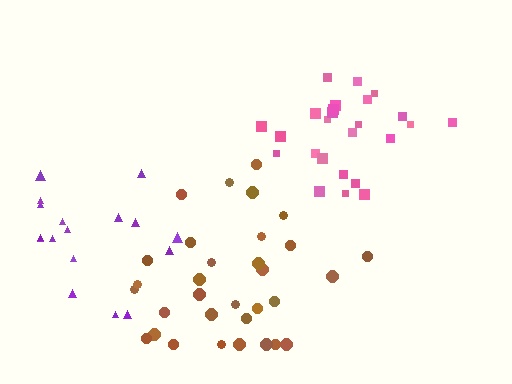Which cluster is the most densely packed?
Pink.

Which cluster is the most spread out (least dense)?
Purple.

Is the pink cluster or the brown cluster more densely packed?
Pink.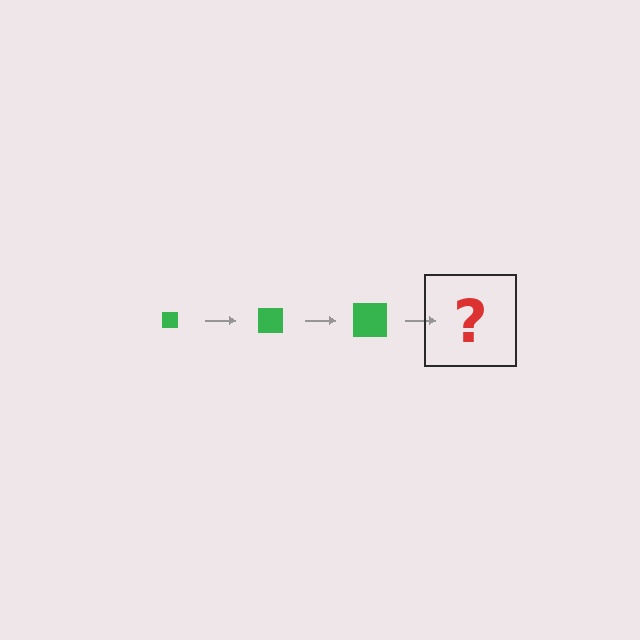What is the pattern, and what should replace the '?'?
The pattern is that the square gets progressively larger each step. The '?' should be a green square, larger than the previous one.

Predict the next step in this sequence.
The next step is a green square, larger than the previous one.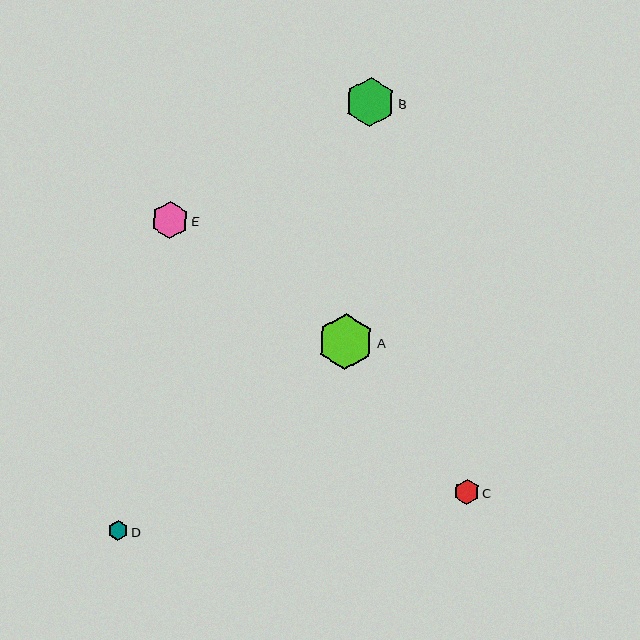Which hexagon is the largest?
Hexagon A is the largest with a size of approximately 56 pixels.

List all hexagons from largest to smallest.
From largest to smallest: A, B, E, C, D.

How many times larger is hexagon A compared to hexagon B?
Hexagon A is approximately 1.1 times the size of hexagon B.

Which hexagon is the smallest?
Hexagon D is the smallest with a size of approximately 20 pixels.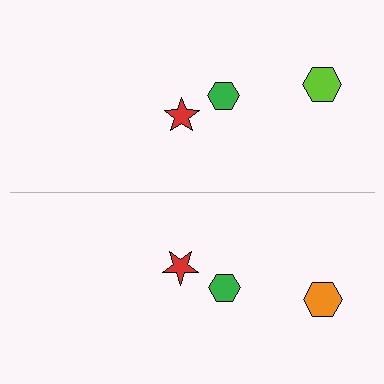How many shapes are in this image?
There are 6 shapes in this image.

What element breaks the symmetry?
The orange hexagon on the bottom side breaks the symmetry — its mirror counterpart is lime.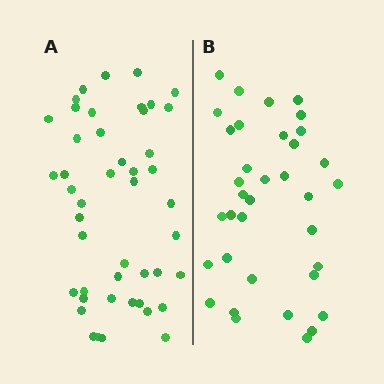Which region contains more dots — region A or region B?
Region A (the left region) has more dots.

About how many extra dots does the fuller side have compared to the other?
Region A has roughly 10 or so more dots than region B.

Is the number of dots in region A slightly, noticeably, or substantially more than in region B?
Region A has noticeably more, but not dramatically so. The ratio is roughly 1.3 to 1.